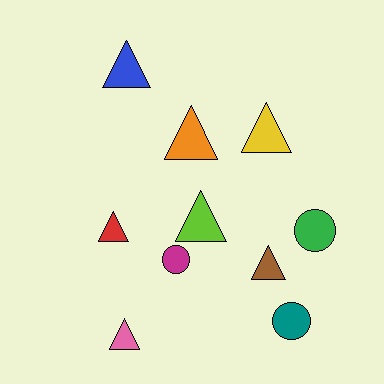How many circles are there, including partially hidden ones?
There are 3 circles.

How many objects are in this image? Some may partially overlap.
There are 10 objects.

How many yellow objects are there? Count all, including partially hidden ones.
There is 1 yellow object.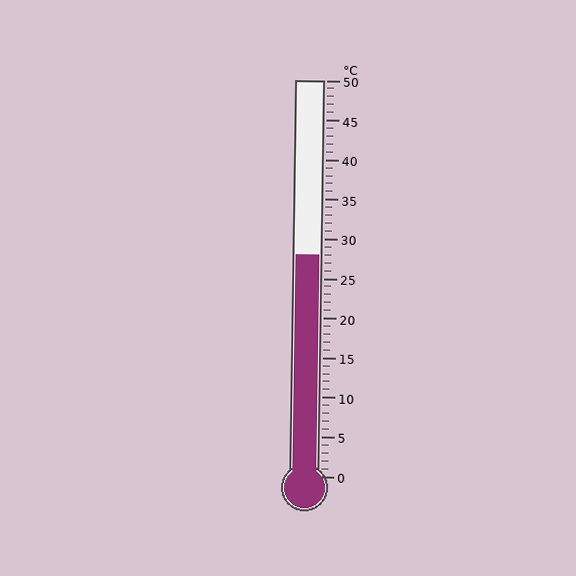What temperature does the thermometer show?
The thermometer shows approximately 28°C.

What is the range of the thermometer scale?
The thermometer scale ranges from 0°C to 50°C.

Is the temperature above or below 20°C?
The temperature is above 20°C.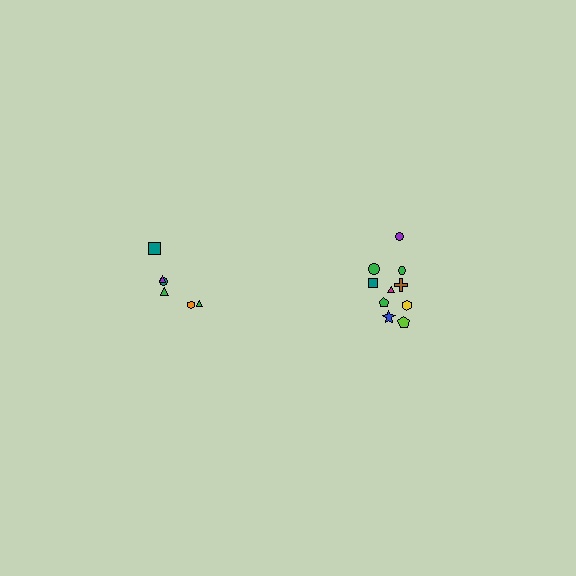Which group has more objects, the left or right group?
The right group.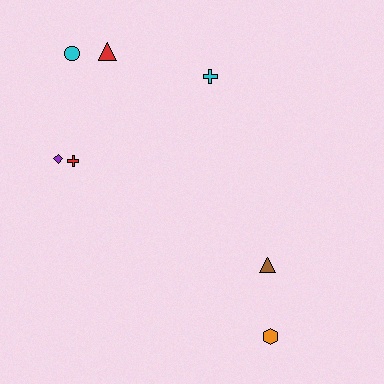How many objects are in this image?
There are 7 objects.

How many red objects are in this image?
There are 2 red objects.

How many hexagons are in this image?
There is 1 hexagon.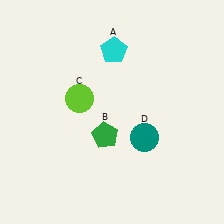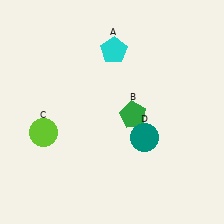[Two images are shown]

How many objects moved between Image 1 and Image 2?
2 objects moved between the two images.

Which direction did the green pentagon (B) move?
The green pentagon (B) moved right.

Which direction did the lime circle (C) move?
The lime circle (C) moved left.